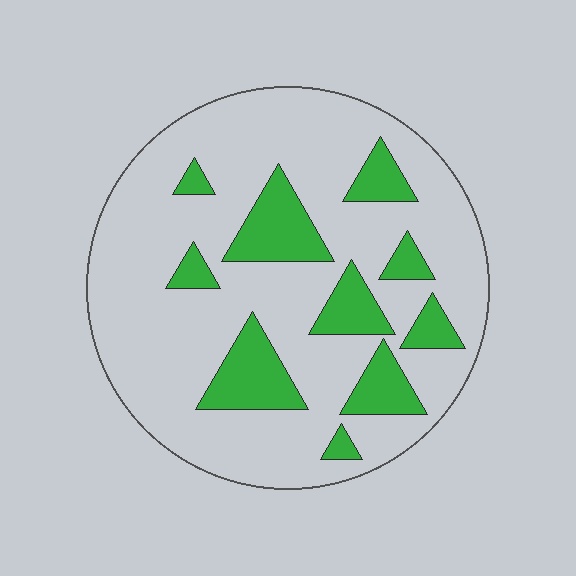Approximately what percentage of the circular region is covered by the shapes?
Approximately 20%.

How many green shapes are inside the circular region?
10.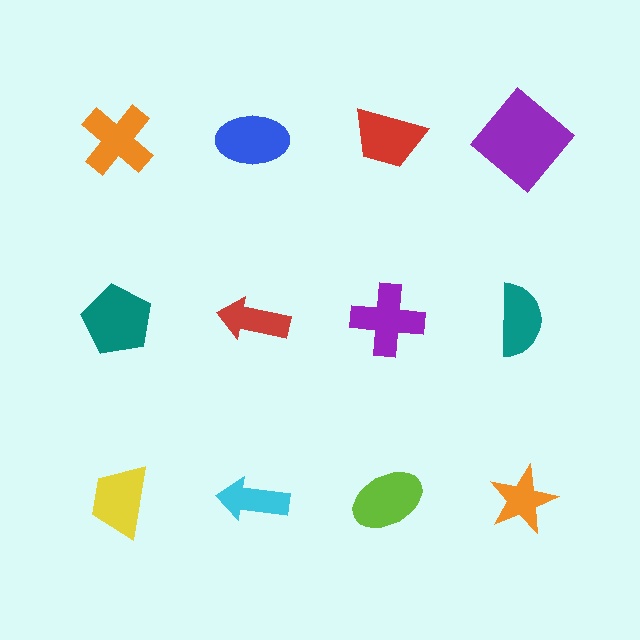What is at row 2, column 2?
A red arrow.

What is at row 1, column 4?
A purple diamond.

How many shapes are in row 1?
4 shapes.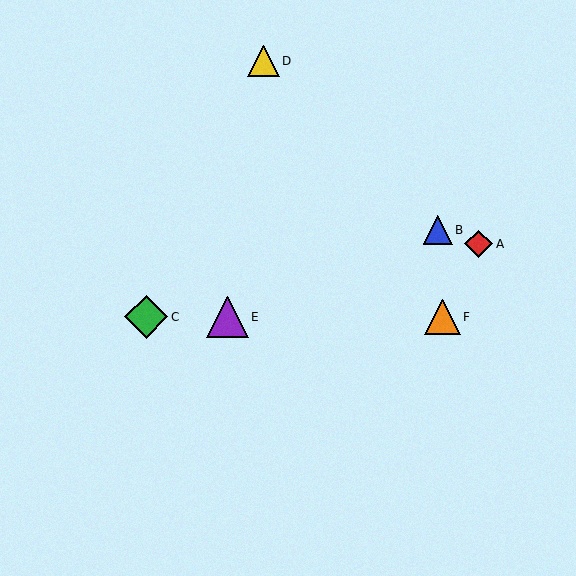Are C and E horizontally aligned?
Yes, both are at y≈317.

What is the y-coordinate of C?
Object C is at y≈317.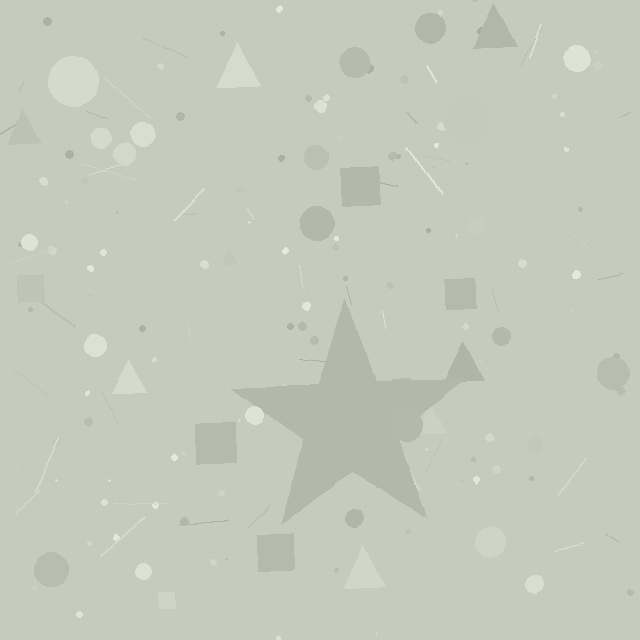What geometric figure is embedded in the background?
A star is embedded in the background.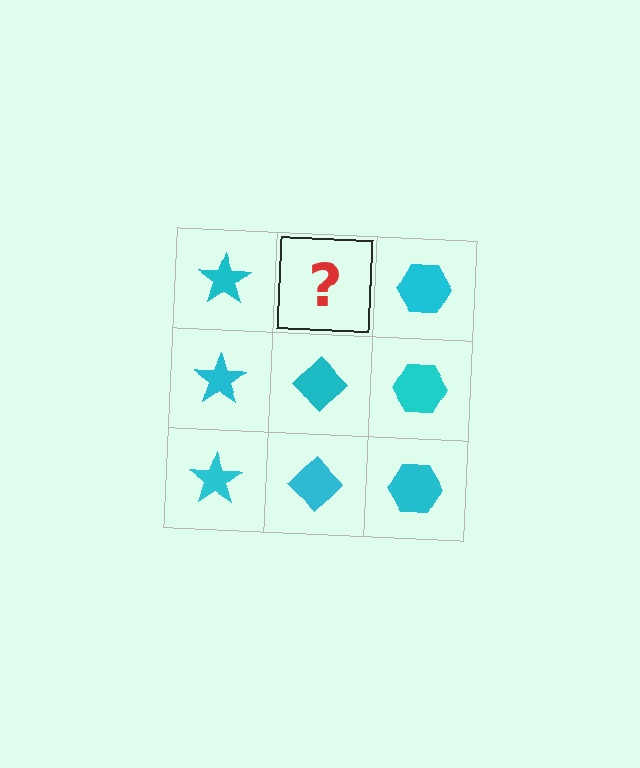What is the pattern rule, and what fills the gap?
The rule is that each column has a consistent shape. The gap should be filled with a cyan diamond.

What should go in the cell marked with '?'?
The missing cell should contain a cyan diamond.